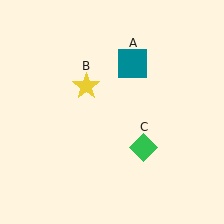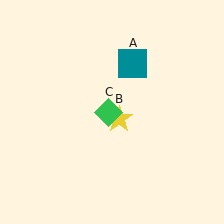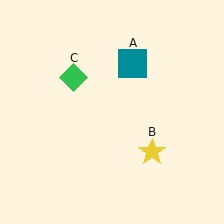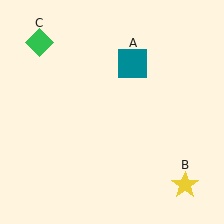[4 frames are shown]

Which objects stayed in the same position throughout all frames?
Teal square (object A) remained stationary.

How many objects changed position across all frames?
2 objects changed position: yellow star (object B), green diamond (object C).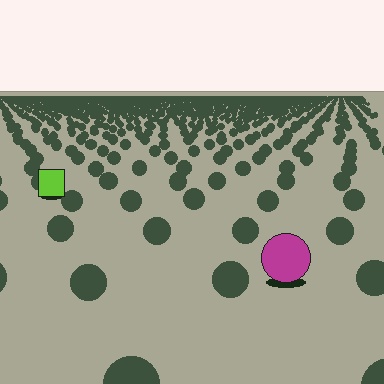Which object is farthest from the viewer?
The lime square is farthest from the viewer. It appears smaller and the ground texture around it is denser.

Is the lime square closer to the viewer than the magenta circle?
No. The magenta circle is closer — you can tell from the texture gradient: the ground texture is coarser near it.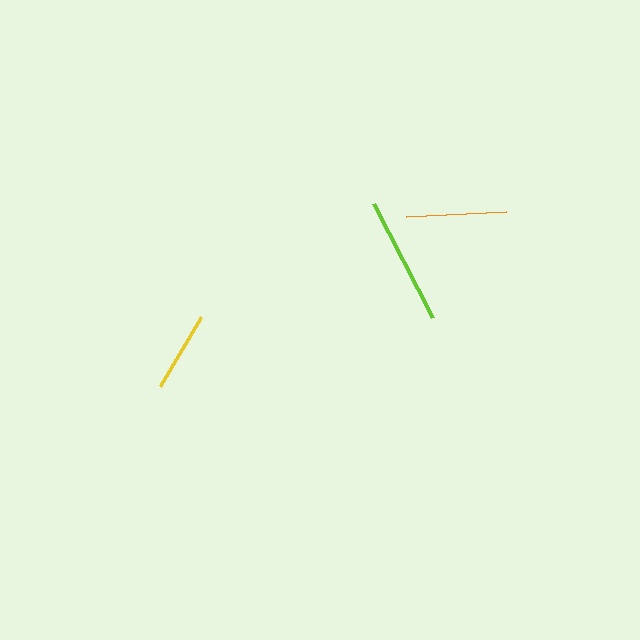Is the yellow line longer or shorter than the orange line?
The orange line is longer than the yellow line.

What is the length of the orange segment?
The orange segment is approximately 100 pixels long.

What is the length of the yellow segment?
The yellow segment is approximately 80 pixels long.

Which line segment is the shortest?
The yellow line is the shortest at approximately 80 pixels.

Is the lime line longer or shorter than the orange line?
The lime line is longer than the orange line.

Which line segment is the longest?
The lime line is the longest at approximately 128 pixels.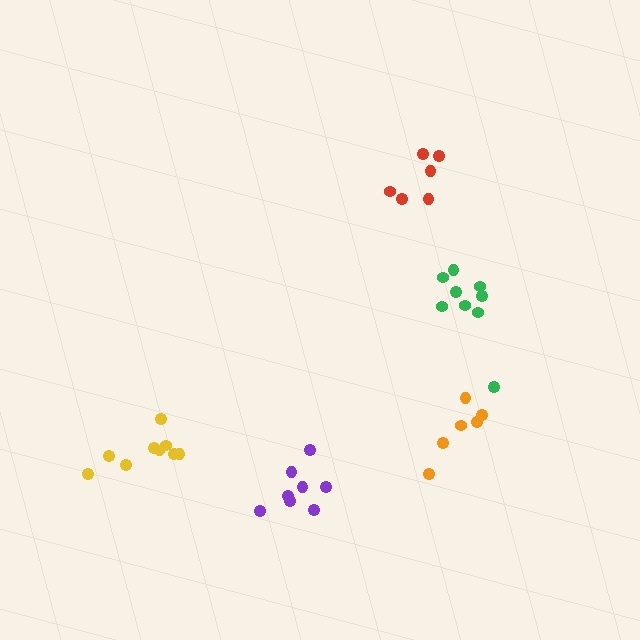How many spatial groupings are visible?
There are 5 spatial groupings.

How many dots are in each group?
Group 1: 6 dots, Group 2: 8 dots, Group 3: 9 dots, Group 4: 6 dots, Group 5: 9 dots (38 total).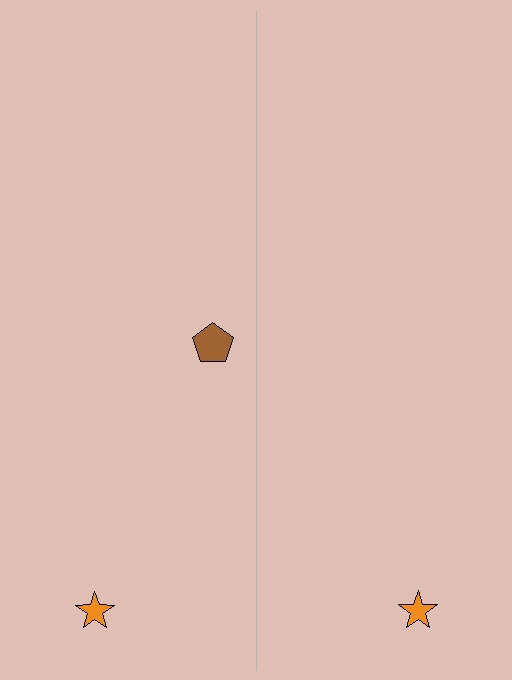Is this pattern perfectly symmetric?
No, the pattern is not perfectly symmetric. A brown pentagon is missing from the right side.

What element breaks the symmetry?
A brown pentagon is missing from the right side.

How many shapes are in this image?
There are 3 shapes in this image.